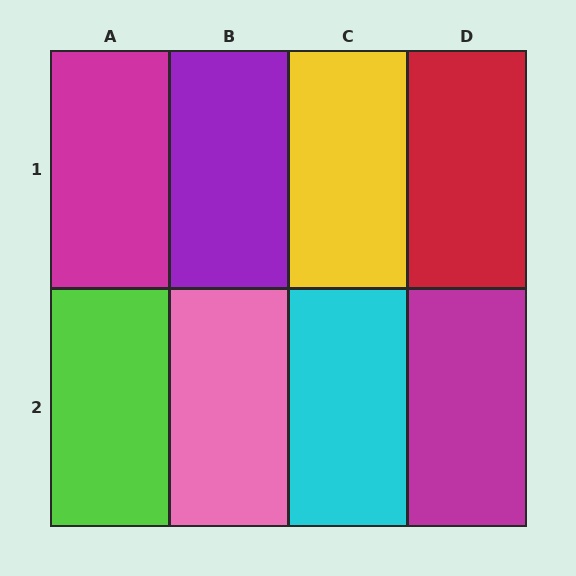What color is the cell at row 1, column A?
Magenta.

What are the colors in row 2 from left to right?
Lime, pink, cyan, magenta.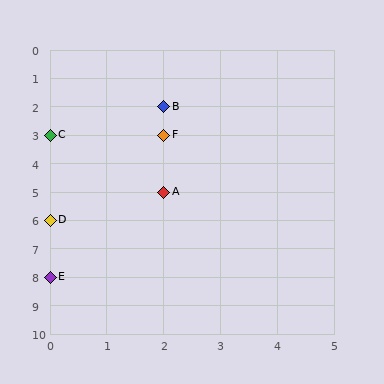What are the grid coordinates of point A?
Point A is at grid coordinates (2, 5).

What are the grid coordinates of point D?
Point D is at grid coordinates (0, 6).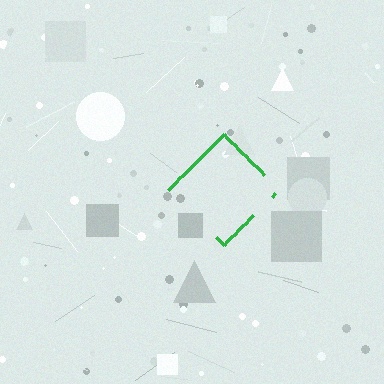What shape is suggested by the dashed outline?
The dashed outline suggests a diamond.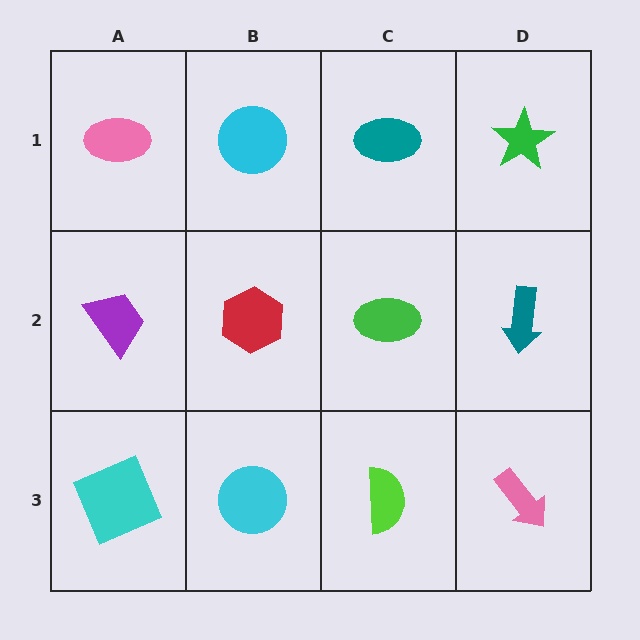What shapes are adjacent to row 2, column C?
A teal ellipse (row 1, column C), a lime semicircle (row 3, column C), a red hexagon (row 2, column B), a teal arrow (row 2, column D).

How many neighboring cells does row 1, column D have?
2.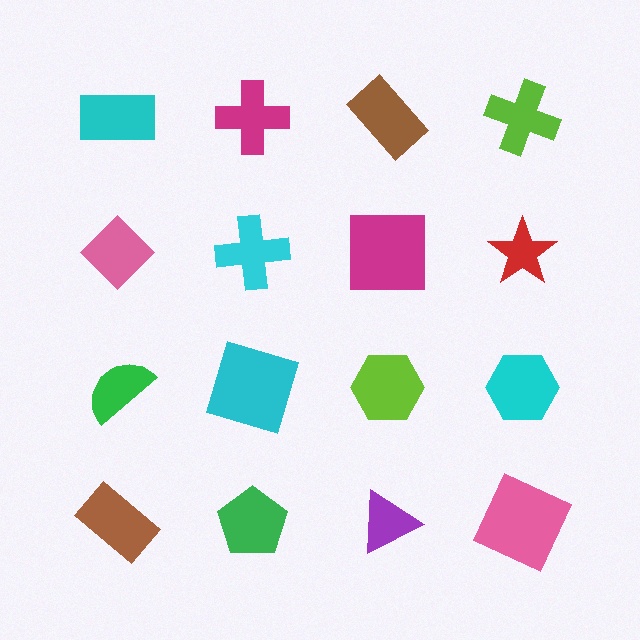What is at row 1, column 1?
A cyan rectangle.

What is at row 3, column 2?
A cyan square.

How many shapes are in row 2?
4 shapes.